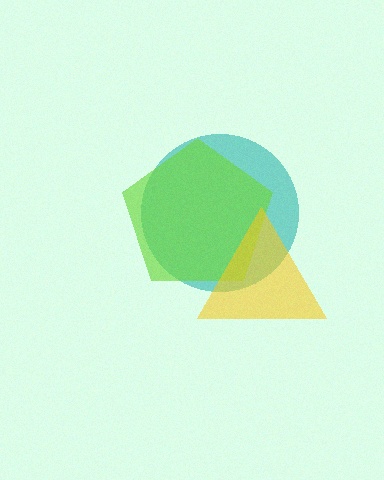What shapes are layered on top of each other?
The layered shapes are: a teal circle, a lime pentagon, a yellow triangle.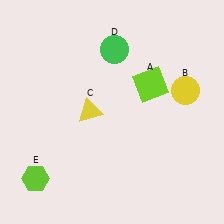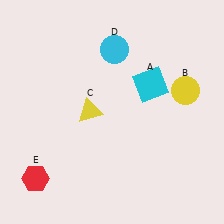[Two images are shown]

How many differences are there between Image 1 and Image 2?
There are 3 differences between the two images.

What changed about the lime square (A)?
In Image 1, A is lime. In Image 2, it changed to cyan.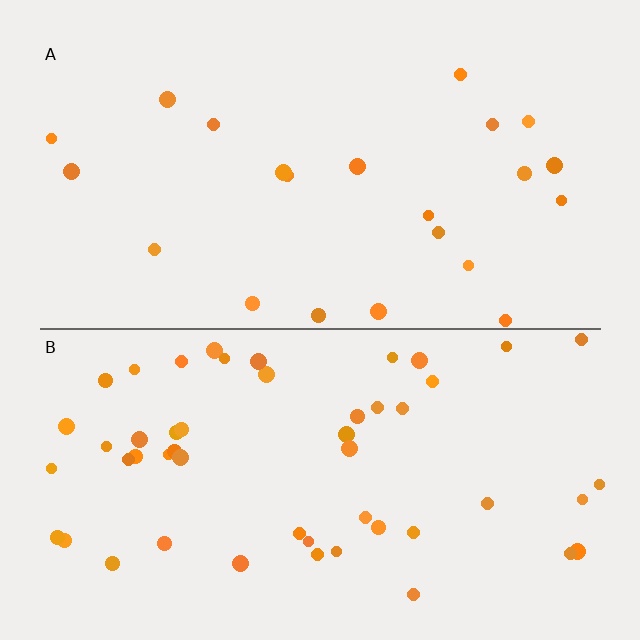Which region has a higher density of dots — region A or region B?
B (the bottom).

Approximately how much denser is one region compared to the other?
Approximately 2.4× — region B over region A.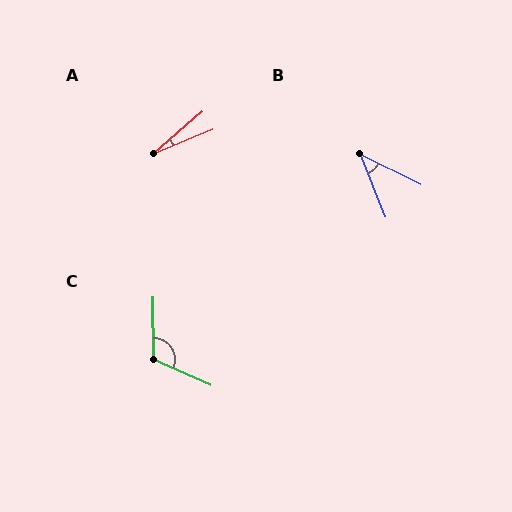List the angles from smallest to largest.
A (18°), B (41°), C (114°).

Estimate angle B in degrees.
Approximately 41 degrees.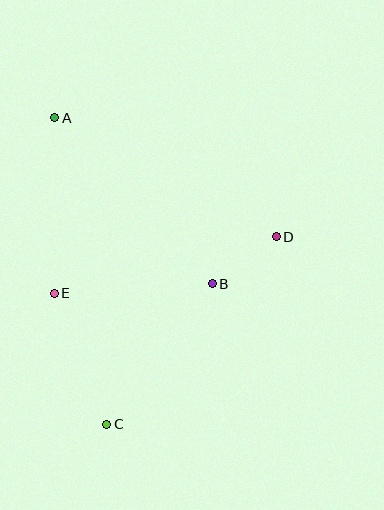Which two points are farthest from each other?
Points A and C are farthest from each other.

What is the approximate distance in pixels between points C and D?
The distance between C and D is approximately 253 pixels.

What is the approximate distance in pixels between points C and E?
The distance between C and E is approximately 141 pixels.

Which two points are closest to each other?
Points B and D are closest to each other.